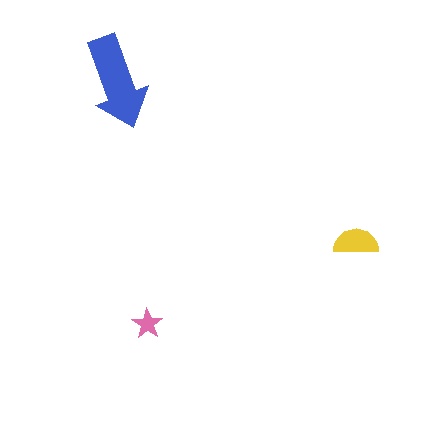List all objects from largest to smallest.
The blue arrow, the yellow semicircle, the pink star.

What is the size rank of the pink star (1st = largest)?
3rd.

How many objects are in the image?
There are 3 objects in the image.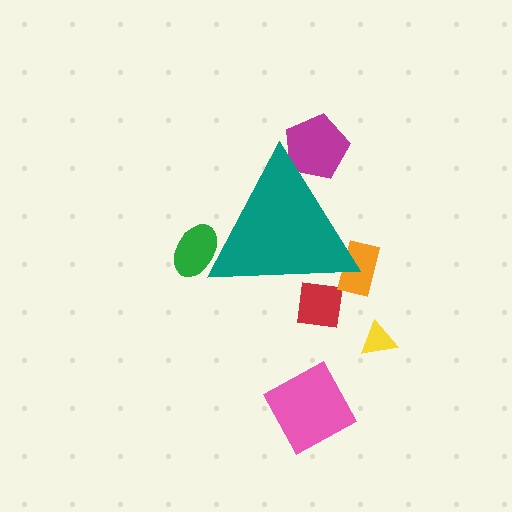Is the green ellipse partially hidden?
Yes, the green ellipse is partially hidden behind the teal triangle.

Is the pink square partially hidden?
No, the pink square is fully visible.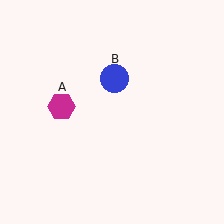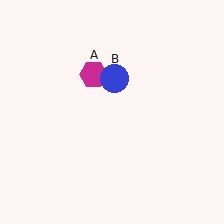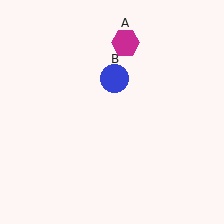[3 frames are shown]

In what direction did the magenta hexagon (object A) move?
The magenta hexagon (object A) moved up and to the right.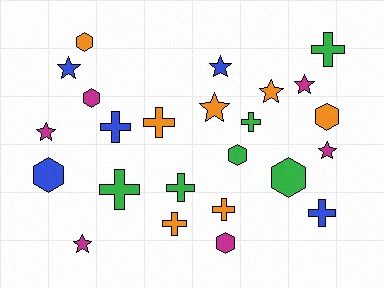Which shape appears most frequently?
Cross, with 9 objects.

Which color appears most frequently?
Orange, with 7 objects.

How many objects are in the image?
There are 24 objects.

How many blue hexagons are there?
There is 1 blue hexagon.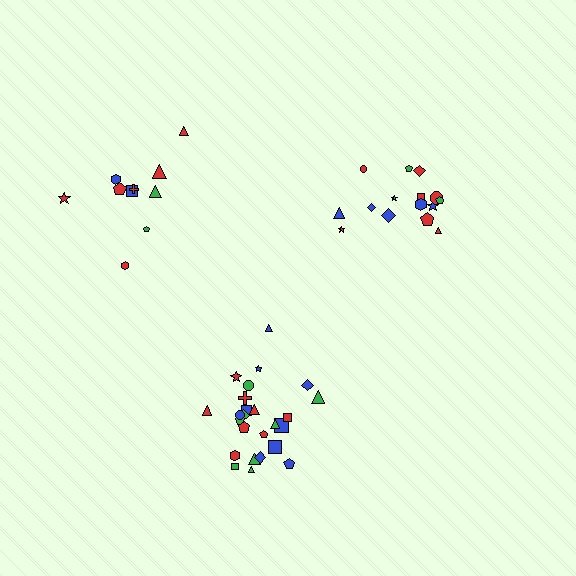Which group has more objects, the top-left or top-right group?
The top-right group.